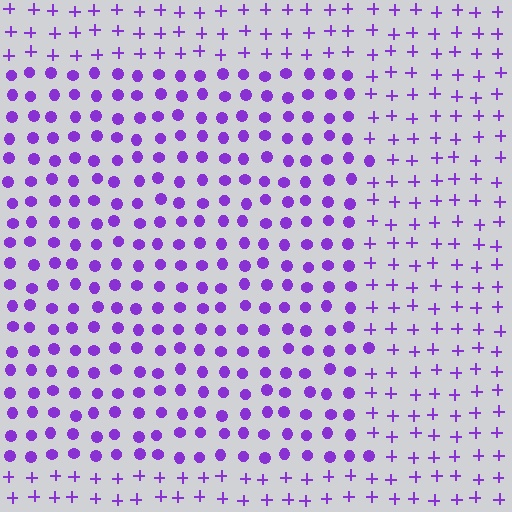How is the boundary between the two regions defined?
The boundary is defined by a change in element shape: circles inside vs. plus signs outside. All elements share the same color and spacing.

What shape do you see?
I see a rectangle.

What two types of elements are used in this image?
The image uses circles inside the rectangle region and plus signs outside it.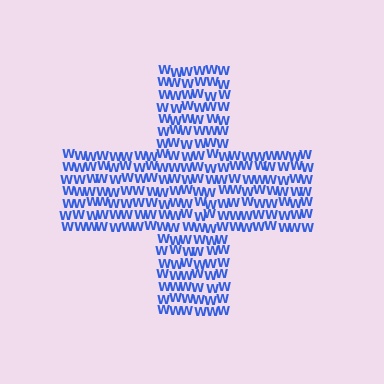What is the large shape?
The large shape is a cross.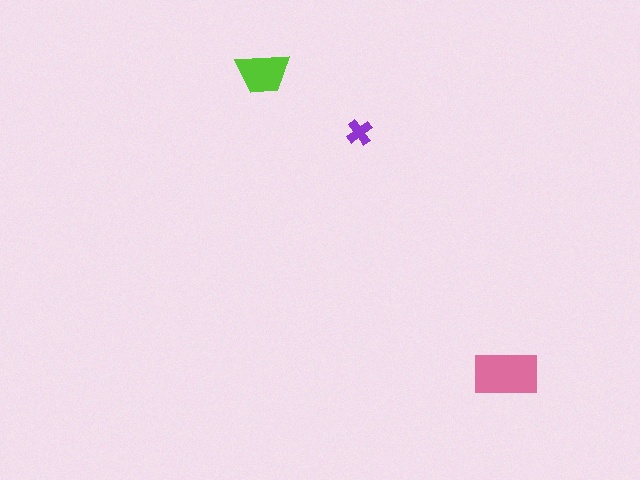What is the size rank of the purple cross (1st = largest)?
3rd.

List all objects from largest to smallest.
The pink rectangle, the lime trapezoid, the purple cross.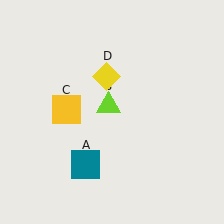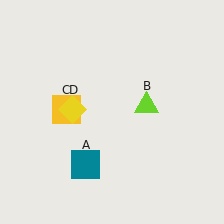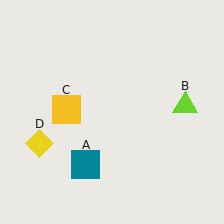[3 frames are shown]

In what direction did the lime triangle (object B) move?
The lime triangle (object B) moved right.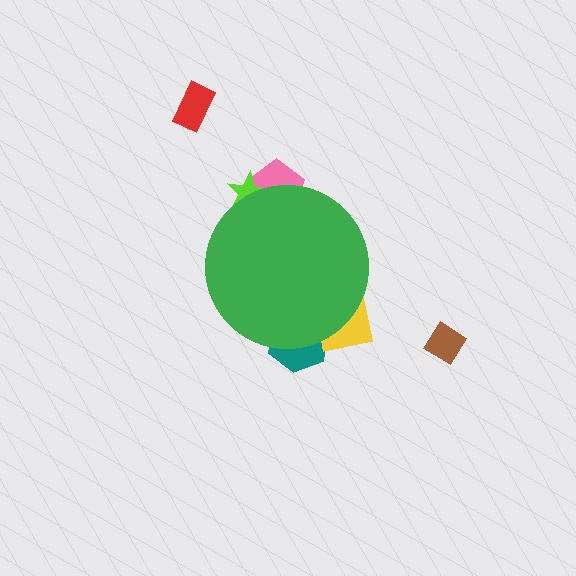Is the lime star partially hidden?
Yes, the lime star is partially hidden behind the green circle.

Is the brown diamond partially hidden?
No, the brown diamond is fully visible.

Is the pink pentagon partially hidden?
Yes, the pink pentagon is partially hidden behind the green circle.